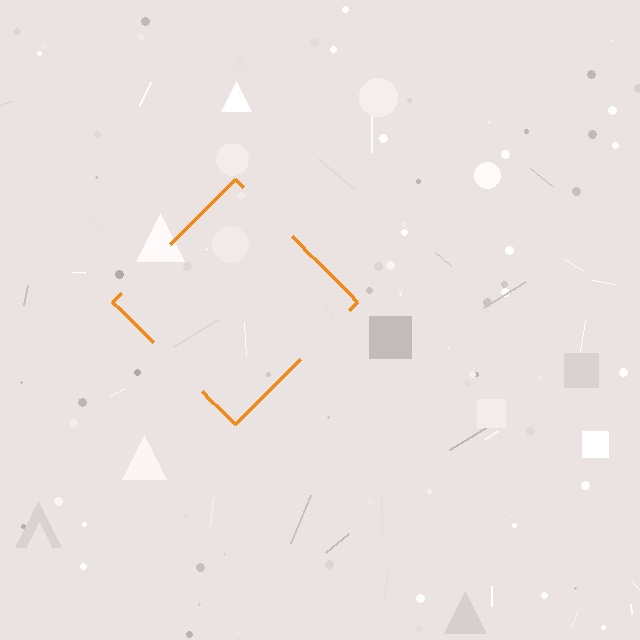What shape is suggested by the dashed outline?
The dashed outline suggests a diamond.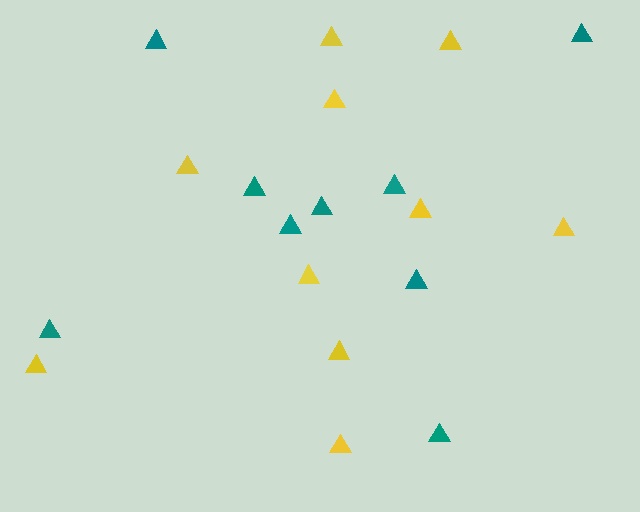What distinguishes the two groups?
There are 2 groups: one group of teal triangles (9) and one group of yellow triangles (10).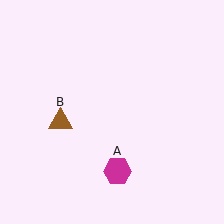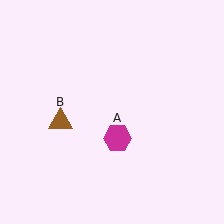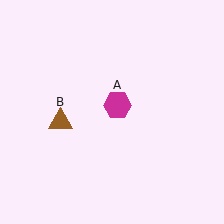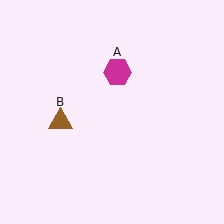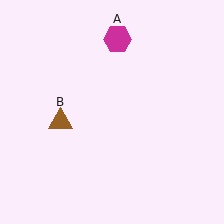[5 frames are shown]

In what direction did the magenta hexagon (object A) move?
The magenta hexagon (object A) moved up.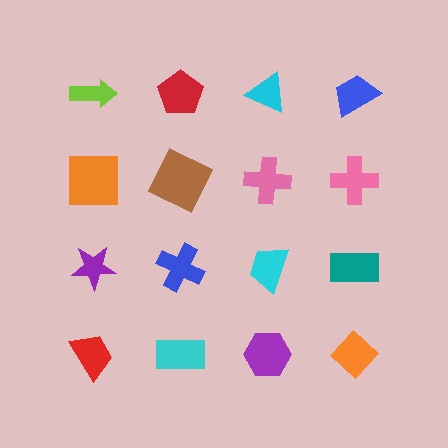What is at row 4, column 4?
An orange diamond.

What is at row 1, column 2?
A red pentagon.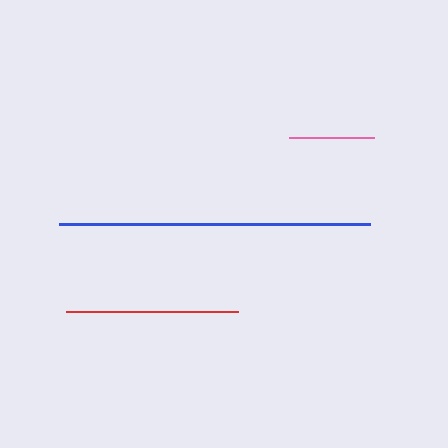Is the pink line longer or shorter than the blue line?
The blue line is longer than the pink line.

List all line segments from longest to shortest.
From longest to shortest: blue, red, pink.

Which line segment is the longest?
The blue line is the longest at approximately 312 pixels.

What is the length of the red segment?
The red segment is approximately 172 pixels long.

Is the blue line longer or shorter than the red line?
The blue line is longer than the red line.